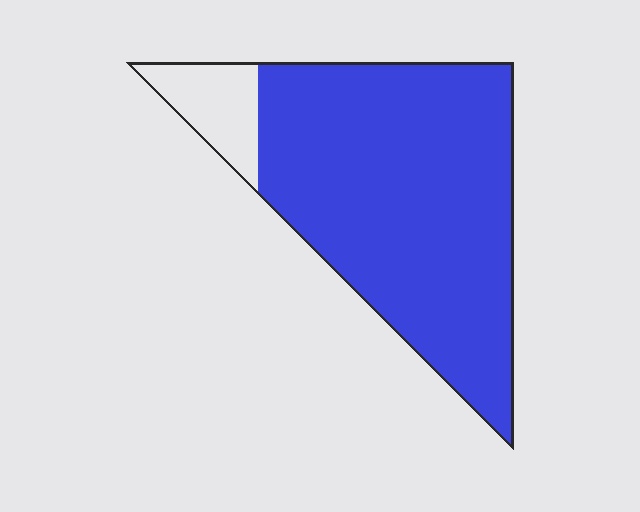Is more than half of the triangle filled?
Yes.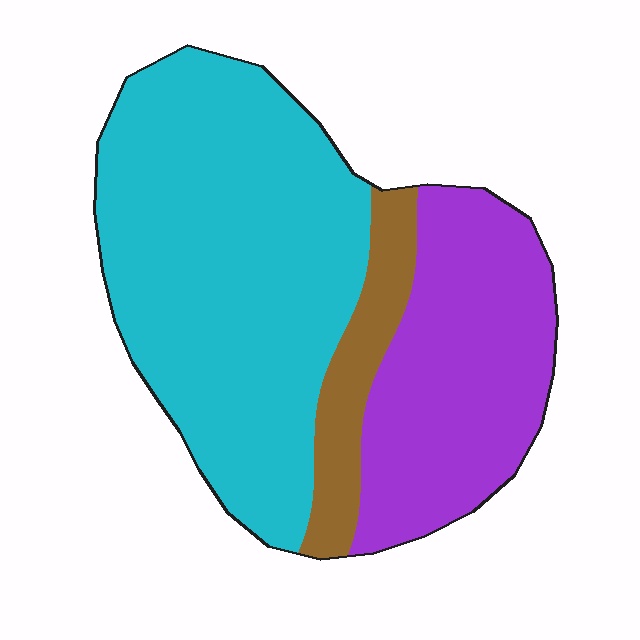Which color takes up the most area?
Cyan, at roughly 55%.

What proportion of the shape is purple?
Purple covers around 30% of the shape.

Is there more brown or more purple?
Purple.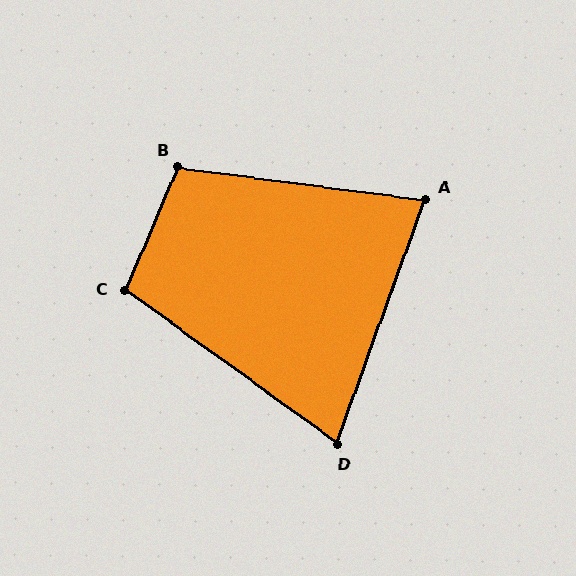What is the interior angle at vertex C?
Approximately 103 degrees (obtuse).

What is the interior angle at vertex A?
Approximately 77 degrees (acute).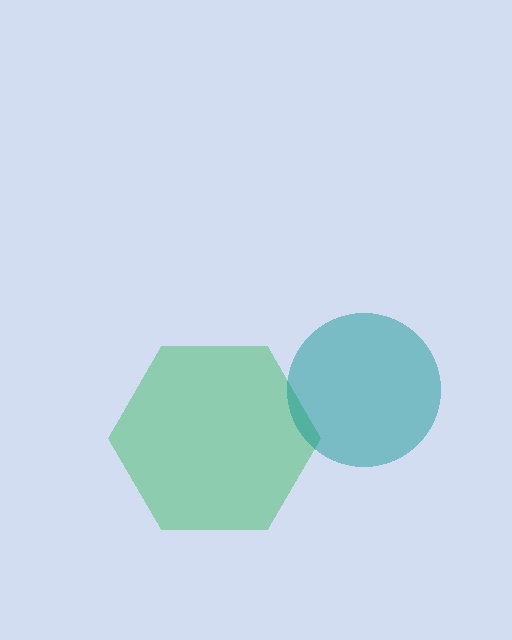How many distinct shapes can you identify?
There are 2 distinct shapes: a green hexagon, a teal circle.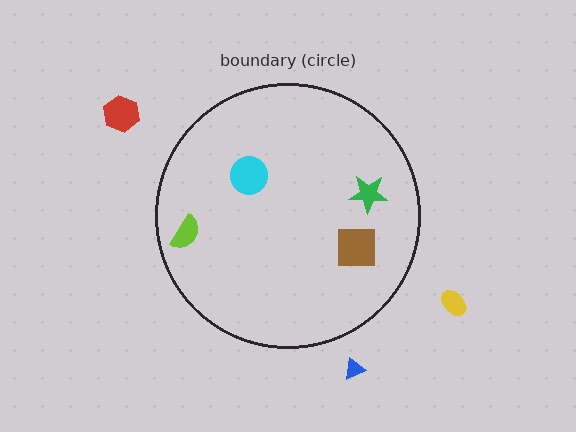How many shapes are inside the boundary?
4 inside, 3 outside.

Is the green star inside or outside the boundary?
Inside.